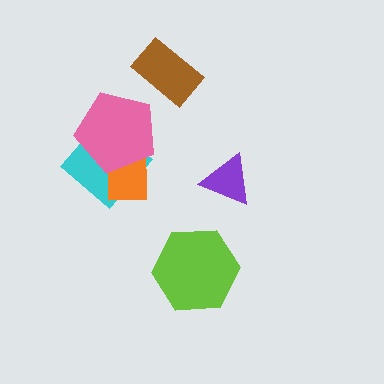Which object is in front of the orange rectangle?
The pink pentagon is in front of the orange rectangle.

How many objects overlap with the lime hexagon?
0 objects overlap with the lime hexagon.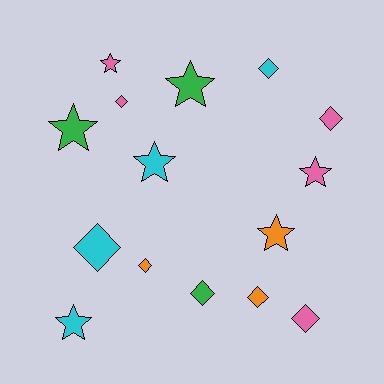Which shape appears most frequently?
Diamond, with 8 objects.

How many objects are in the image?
There are 15 objects.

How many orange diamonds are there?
There are 2 orange diamonds.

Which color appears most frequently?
Pink, with 5 objects.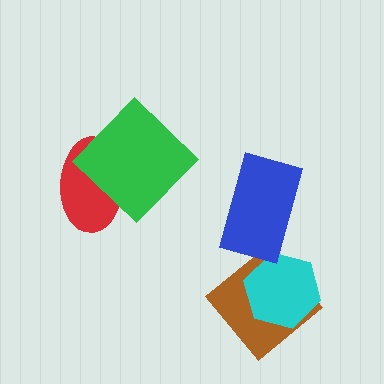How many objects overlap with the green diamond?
1 object overlaps with the green diamond.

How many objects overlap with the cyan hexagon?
1 object overlaps with the cyan hexagon.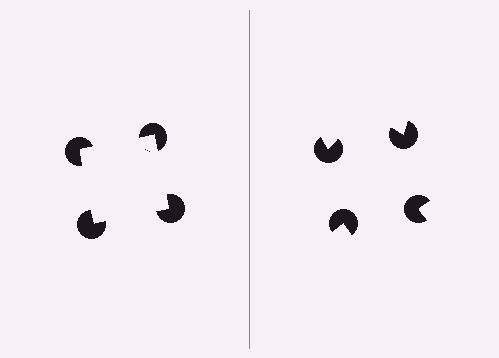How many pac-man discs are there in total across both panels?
8 — 4 on each side.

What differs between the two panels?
The pac-man discs are positioned identically on both sides; only the wedge orientations differ. On the left they align to a square; on the right they are misaligned.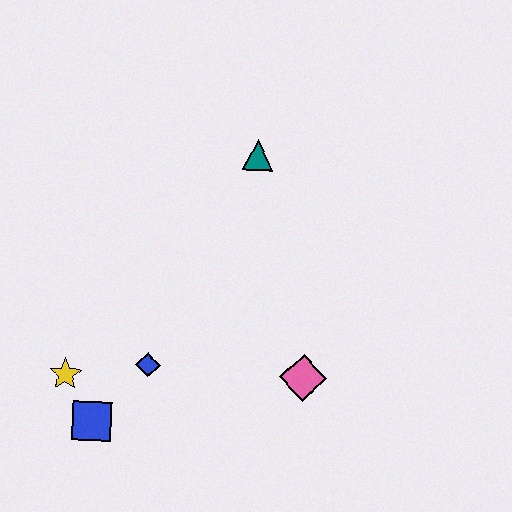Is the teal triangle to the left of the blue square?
No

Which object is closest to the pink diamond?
The blue diamond is closest to the pink diamond.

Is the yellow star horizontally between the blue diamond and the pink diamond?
No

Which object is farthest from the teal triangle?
The blue square is farthest from the teal triangle.